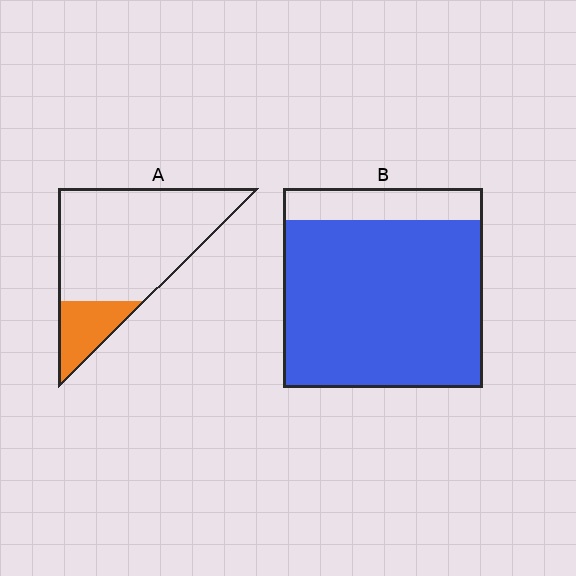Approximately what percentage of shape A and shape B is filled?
A is approximately 20% and B is approximately 85%.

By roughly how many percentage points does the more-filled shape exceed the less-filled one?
By roughly 65 percentage points (B over A).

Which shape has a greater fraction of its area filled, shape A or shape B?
Shape B.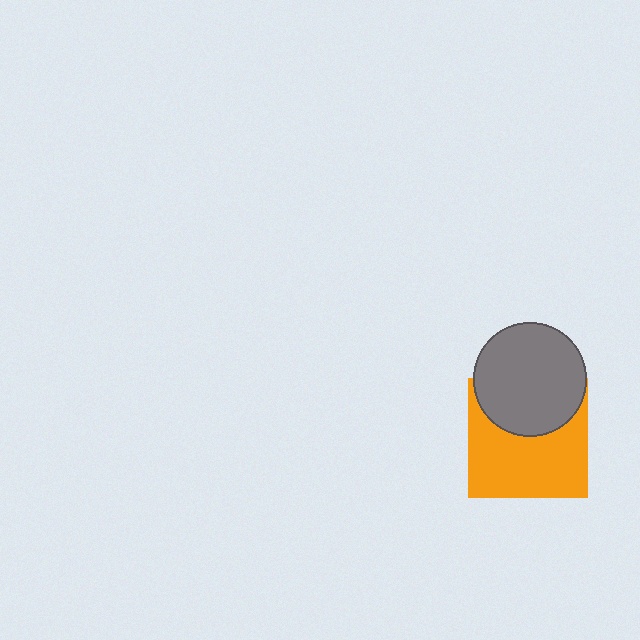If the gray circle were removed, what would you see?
You would see the complete orange square.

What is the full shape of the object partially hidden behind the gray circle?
The partially hidden object is an orange square.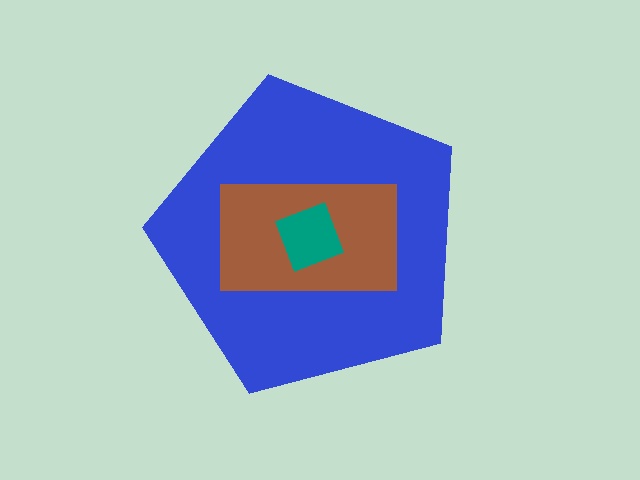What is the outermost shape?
The blue pentagon.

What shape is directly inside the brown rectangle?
The teal diamond.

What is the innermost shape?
The teal diamond.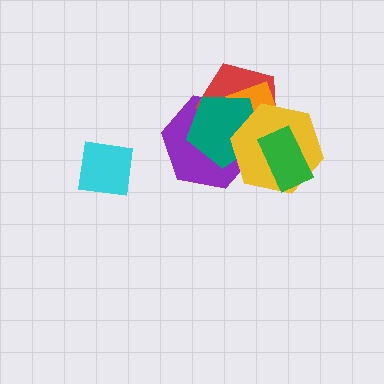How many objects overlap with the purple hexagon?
4 objects overlap with the purple hexagon.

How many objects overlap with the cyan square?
0 objects overlap with the cyan square.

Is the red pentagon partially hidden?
Yes, it is partially covered by another shape.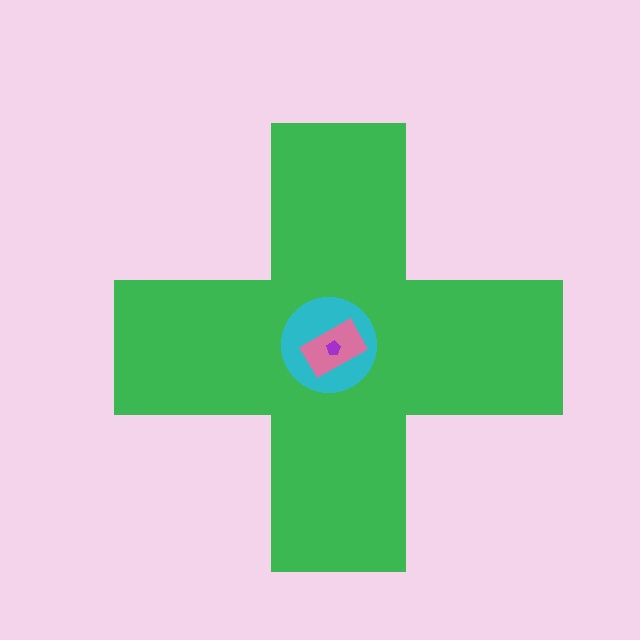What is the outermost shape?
The green cross.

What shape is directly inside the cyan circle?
The pink rectangle.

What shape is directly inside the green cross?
The cyan circle.